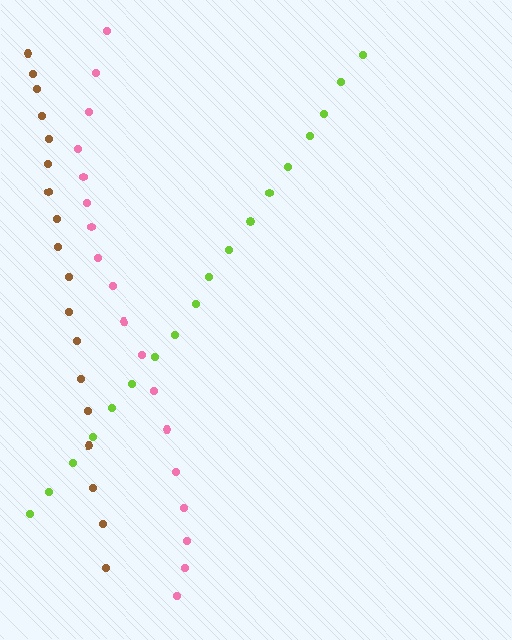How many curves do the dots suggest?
There are 3 distinct paths.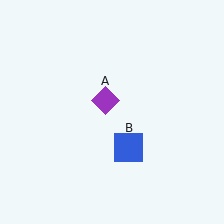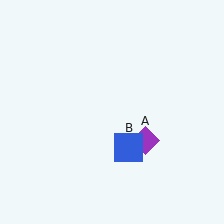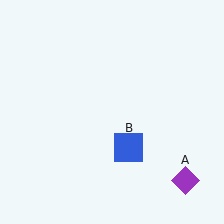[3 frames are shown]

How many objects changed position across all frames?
1 object changed position: purple diamond (object A).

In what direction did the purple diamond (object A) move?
The purple diamond (object A) moved down and to the right.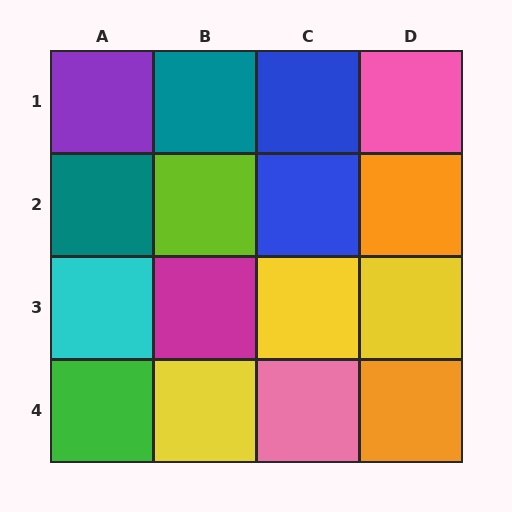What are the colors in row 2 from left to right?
Teal, lime, blue, orange.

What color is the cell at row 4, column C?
Pink.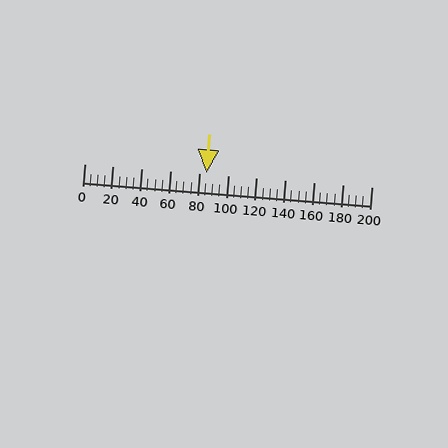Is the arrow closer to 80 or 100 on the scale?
The arrow is closer to 80.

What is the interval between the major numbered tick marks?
The major tick marks are spaced 20 units apart.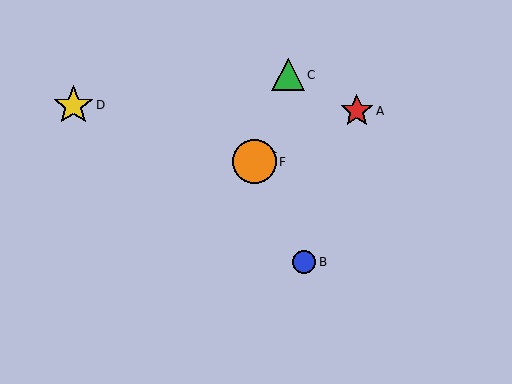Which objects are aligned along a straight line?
Objects B, E, F are aligned along a straight line.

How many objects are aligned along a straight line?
3 objects (B, E, F) are aligned along a straight line.